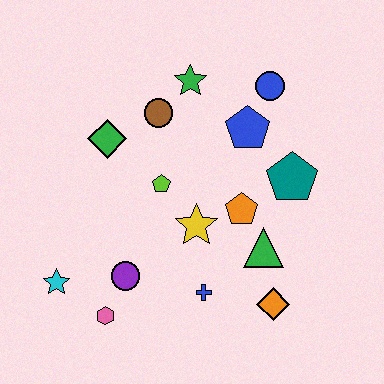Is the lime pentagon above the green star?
No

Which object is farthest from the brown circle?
The orange diamond is farthest from the brown circle.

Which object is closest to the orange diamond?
The green triangle is closest to the orange diamond.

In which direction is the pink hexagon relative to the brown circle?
The pink hexagon is below the brown circle.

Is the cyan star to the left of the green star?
Yes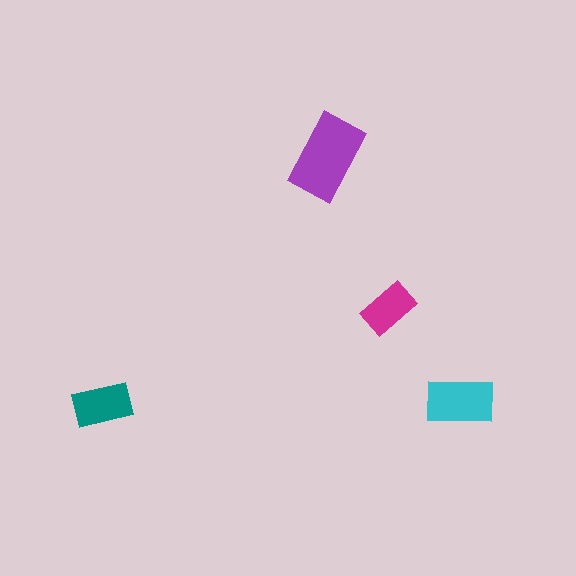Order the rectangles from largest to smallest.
the purple one, the cyan one, the teal one, the magenta one.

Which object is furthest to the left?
The teal rectangle is leftmost.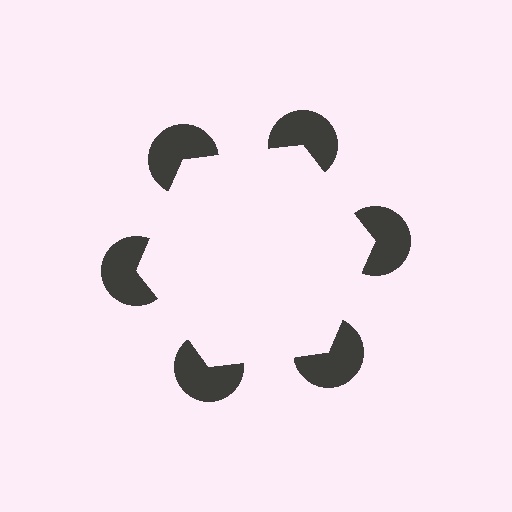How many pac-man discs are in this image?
There are 6 — one at each vertex of the illusory hexagon.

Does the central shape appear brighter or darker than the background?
It typically appears slightly brighter than the background, even though no actual brightness change is drawn.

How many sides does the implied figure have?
6 sides.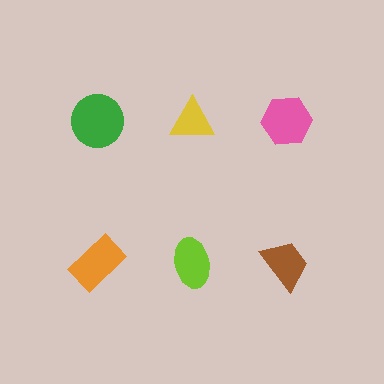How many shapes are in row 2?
3 shapes.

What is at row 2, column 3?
A brown trapezoid.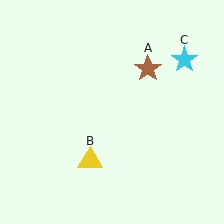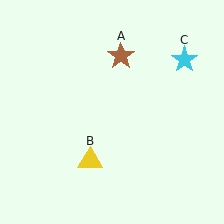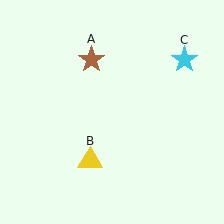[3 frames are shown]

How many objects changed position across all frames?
1 object changed position: brown star (object A).